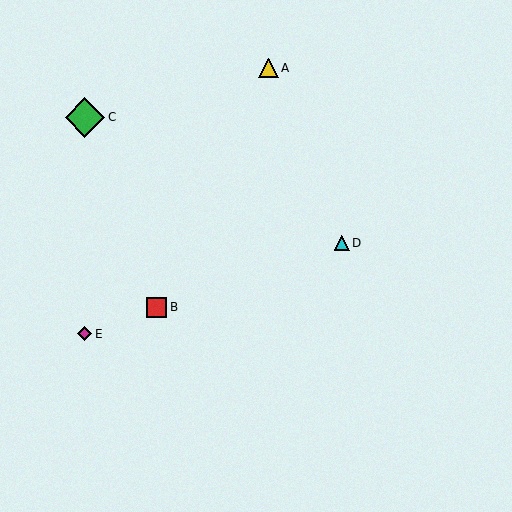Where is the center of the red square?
The center of the red square is at (157, 307).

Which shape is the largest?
The green diamond (labeled C) is the largest.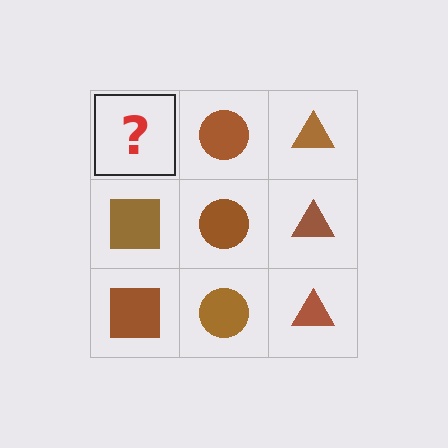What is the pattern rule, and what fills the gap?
The rule is that each column has a consistent shape. The gap should be filled with a brown square.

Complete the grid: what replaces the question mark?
The question mark should be replaced with a brown square.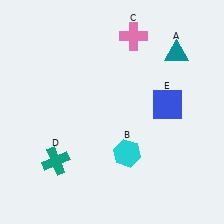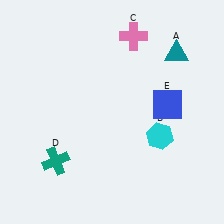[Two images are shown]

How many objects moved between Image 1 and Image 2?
1 object moved between the two images.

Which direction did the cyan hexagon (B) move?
The cyan hexagon (B) moved right.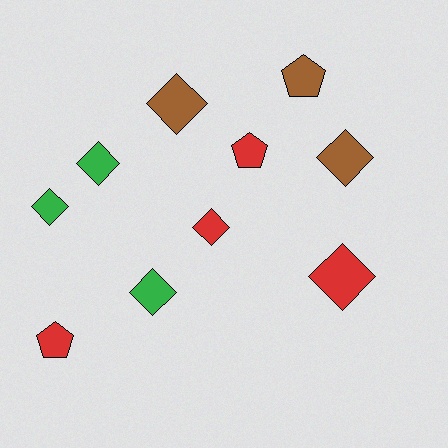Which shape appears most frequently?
Diamond, with 7 objects.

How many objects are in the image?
There are 10 objects.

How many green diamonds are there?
There are 3 green diamonds.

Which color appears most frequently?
Red, with 4 objects.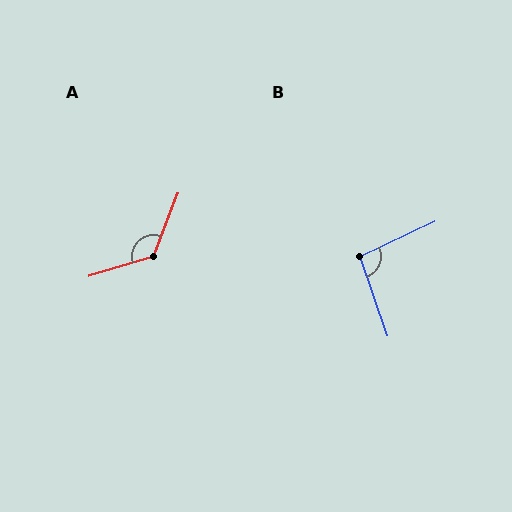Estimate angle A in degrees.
Approximately 128 degrees.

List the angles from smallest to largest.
B (96°), A (128°).